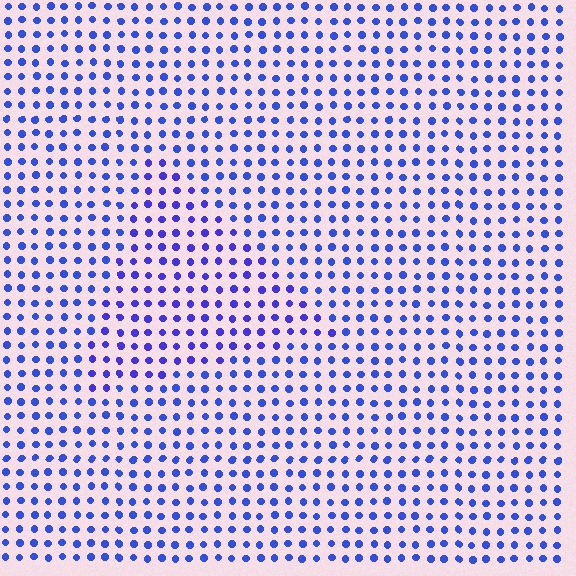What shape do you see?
I see a triangle.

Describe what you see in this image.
The image is filled with small blue elements in a uniform arrangement. A triangle-shaped region is visible where the elements are tinted to a slightly different hue, forming a subtle color boundary.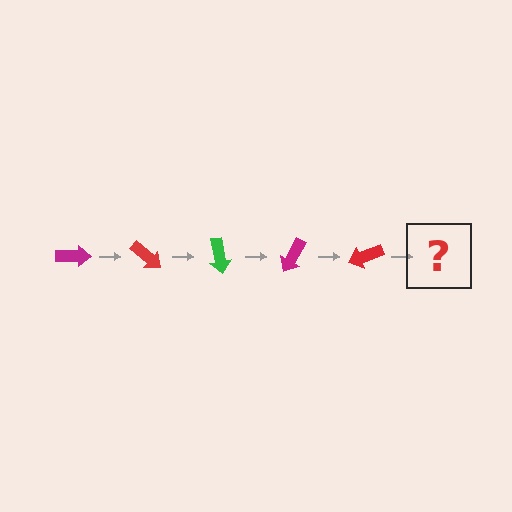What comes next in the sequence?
The next element should be a green arrow, rotated 200 degrees from the start.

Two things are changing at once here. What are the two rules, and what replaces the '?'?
The two rules are that it rotates 40 degrees each step and the color cycles through magenta, red, and green. The '?' should be a green arrow, rotated 200 degrees from the start.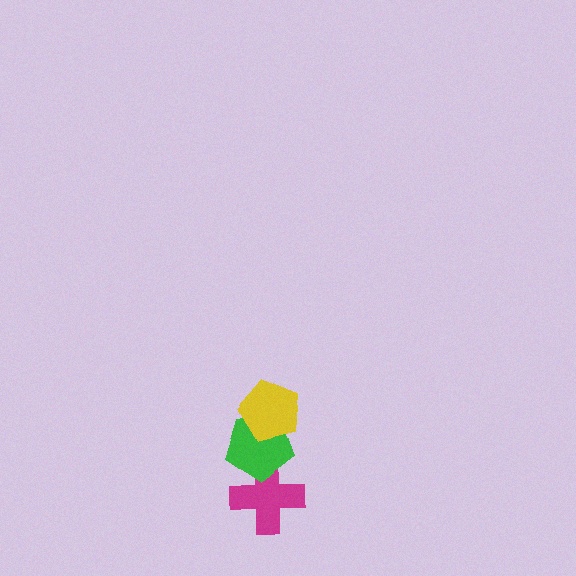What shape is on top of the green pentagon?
The yellow pentagon is on top of the green pentagon.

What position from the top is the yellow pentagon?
The yellow pentagon is 1st from the top.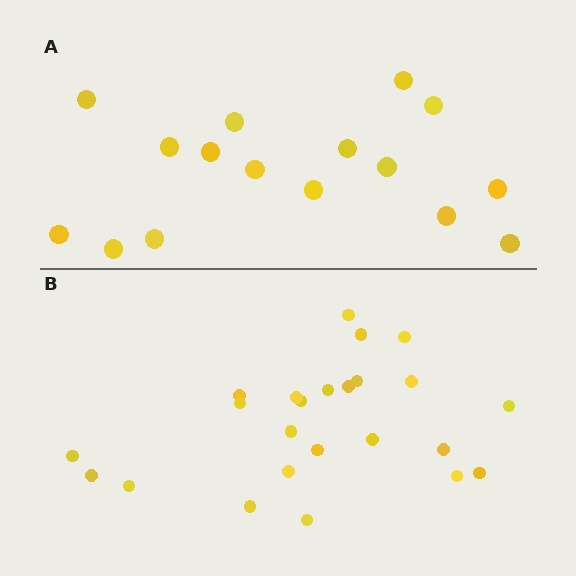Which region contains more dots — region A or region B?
Region B (the bottom region) has more dots.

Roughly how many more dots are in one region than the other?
Region B has roughly 8 or so more dots than region A.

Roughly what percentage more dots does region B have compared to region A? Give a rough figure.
About 50% more.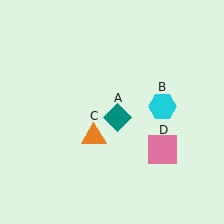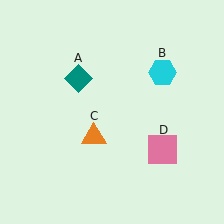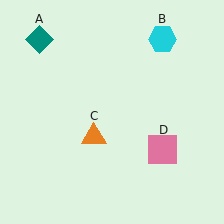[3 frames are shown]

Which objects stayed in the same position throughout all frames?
Orange triangle (object C) and pink square (object D) remained stationary.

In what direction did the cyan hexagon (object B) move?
The cyan hexagon (object B) moved up.